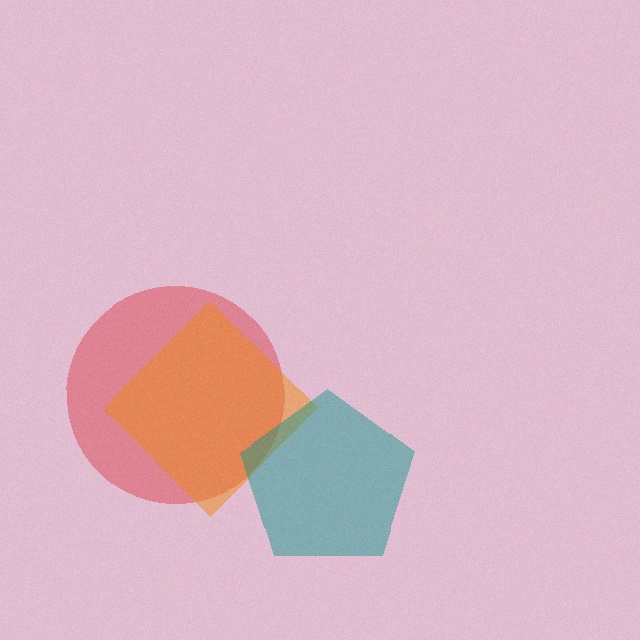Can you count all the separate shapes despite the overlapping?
Yes, there are 3 separate shapes.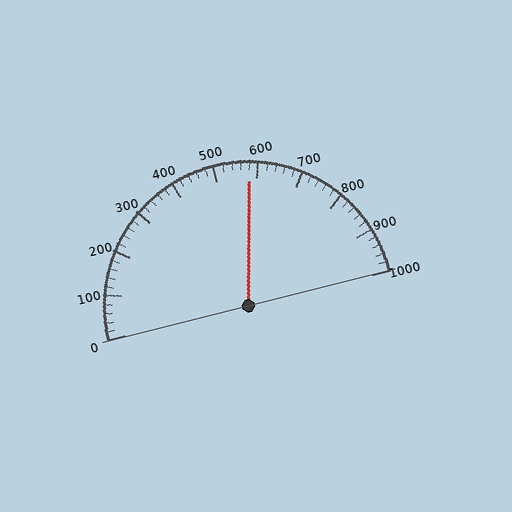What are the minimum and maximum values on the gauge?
The gauge ranges from 0 to 1000.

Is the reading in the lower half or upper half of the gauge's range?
The reading is in the upper half of the range (0 to 1000).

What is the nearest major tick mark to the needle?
The nearest major tick mark is 600.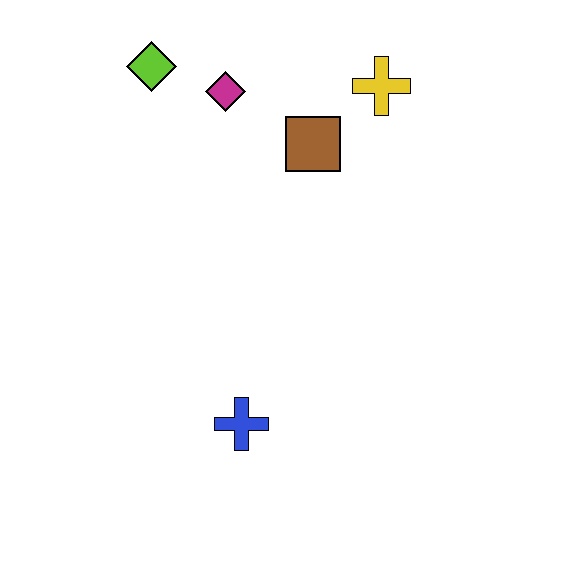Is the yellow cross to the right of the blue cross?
Yes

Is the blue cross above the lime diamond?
No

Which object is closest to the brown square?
The yellow cross is closest to the brown square.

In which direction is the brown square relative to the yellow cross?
The brown square is to the left of the yellow cross.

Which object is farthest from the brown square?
The blue cross is farthest from the brown square.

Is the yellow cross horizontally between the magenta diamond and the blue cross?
No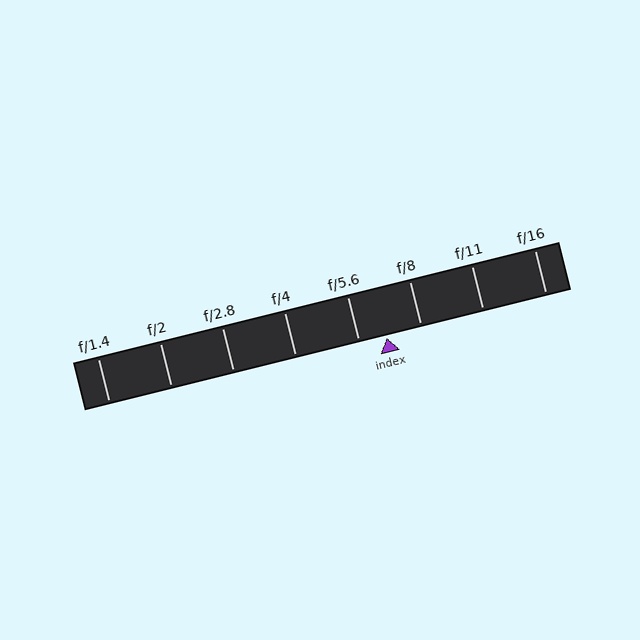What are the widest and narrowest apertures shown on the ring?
The widest aperture shown is f/1.4 and the narrowest is f/16.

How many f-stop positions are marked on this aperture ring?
There are 8 f-stop positions marked.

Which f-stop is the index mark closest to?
The index mark is closest to f/5.6.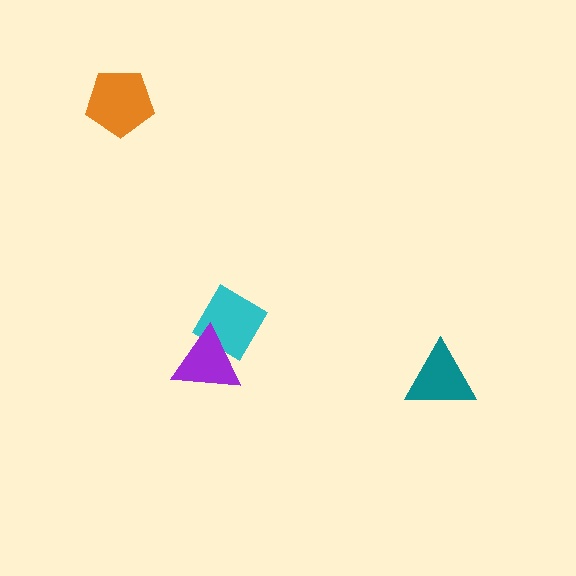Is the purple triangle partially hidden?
No, no other shape covers it.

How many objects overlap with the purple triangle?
1 object overlaps with the purple triangle.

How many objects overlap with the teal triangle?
0 objects overlap with the teal triangle.